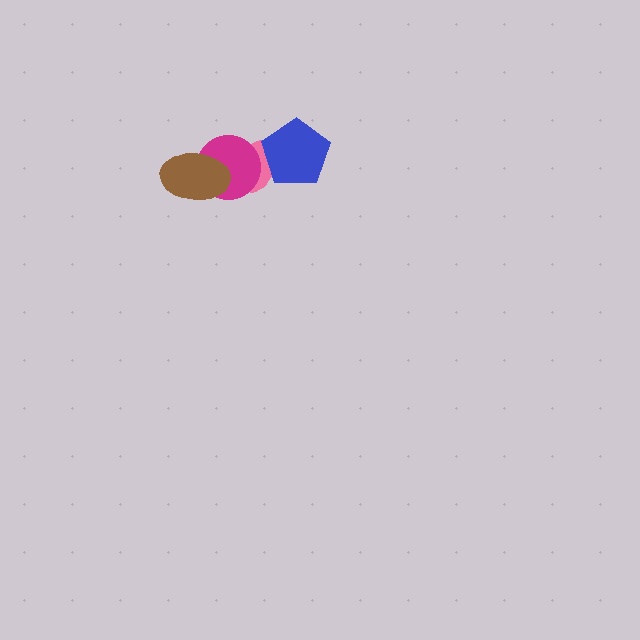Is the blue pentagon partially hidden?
No, no other shape covers it.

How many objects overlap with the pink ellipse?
2 objects overlap with the pink ellipse.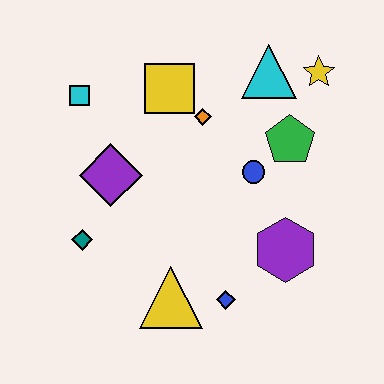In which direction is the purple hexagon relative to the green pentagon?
The purple hexagon is below the green pentagon.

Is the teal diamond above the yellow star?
No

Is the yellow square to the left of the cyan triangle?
Yes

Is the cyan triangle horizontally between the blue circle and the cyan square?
No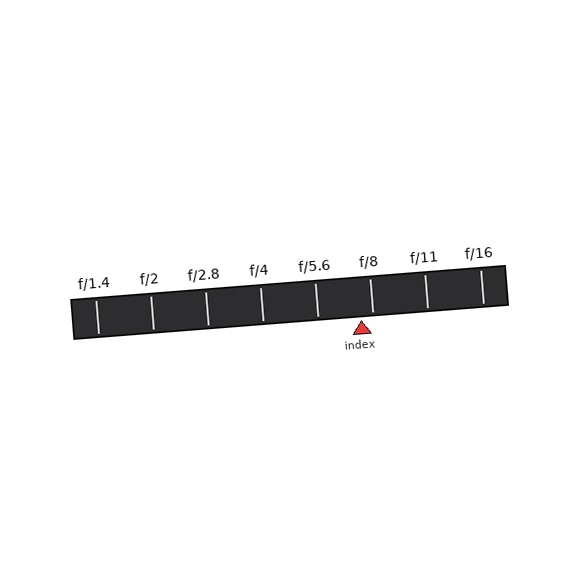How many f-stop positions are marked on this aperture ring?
There are 8 f-stop positions marked.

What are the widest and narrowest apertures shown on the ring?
The widest aperture shown is f/1.4 and the narrowest is f/16.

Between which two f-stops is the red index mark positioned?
The index mark is between f/5.6 and f/8.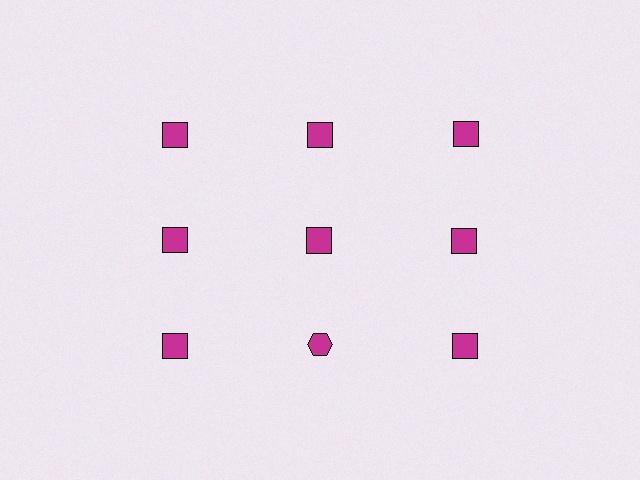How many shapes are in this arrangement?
There are 9 shapes arranged in a grid pattern.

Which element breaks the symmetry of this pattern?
The magenta hexagon in the third row, second from left column breaks the symmetry. All other shapes are magenta squares.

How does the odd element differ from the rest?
It has a different shape: hexagon instead of square.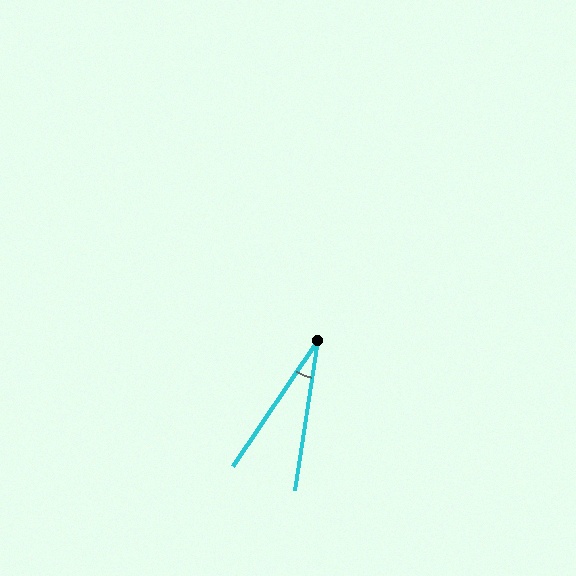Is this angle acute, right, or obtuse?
It is acute.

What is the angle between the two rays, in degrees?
Approximately 25 degrees.